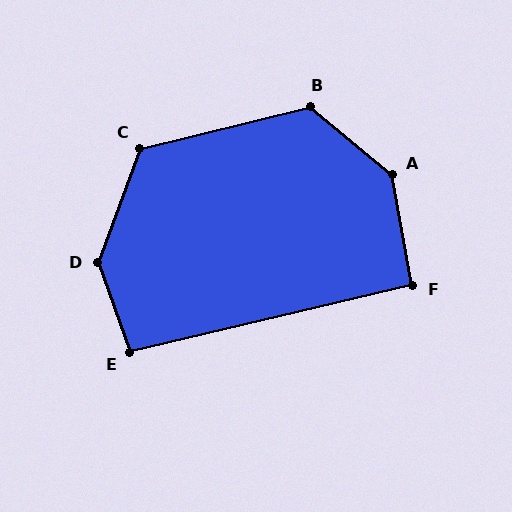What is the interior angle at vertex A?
Approximately 140 degrees (obtuse).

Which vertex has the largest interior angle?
D, at approximately 140 degrees.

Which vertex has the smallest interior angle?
F, at approximately 93 degrees.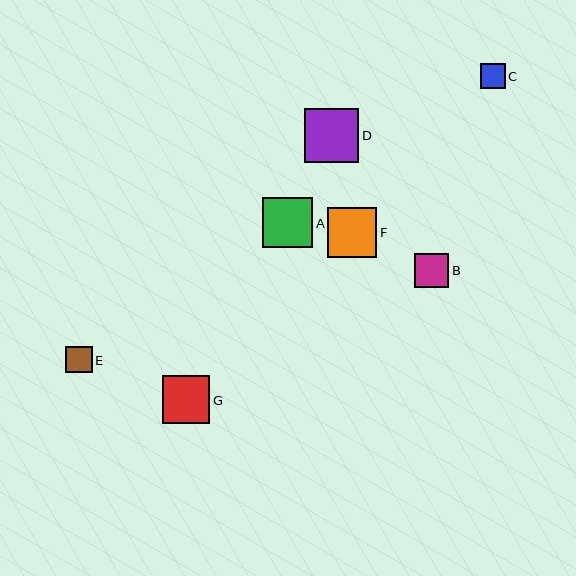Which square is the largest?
Square D is the largest with a size of approximately 54 pixels.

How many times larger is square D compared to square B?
Square D is approximately 1.6 times the size of square B.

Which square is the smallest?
Square C is the smallest with a size of approximately 25 pixels.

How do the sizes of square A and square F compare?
Square A and square F are approximately the same size.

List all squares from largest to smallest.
From largest to smallest: D, A, F, G, B, E, C.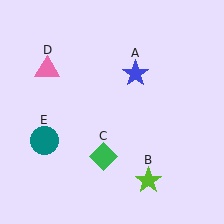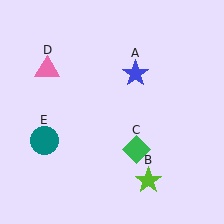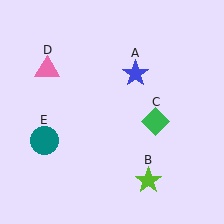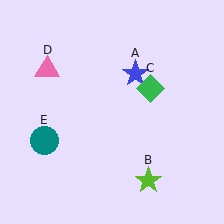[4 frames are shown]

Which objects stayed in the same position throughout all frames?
Blue star (object A) and lime star (object B) and pink triangle (object D) and teal circle (object E) remained stationary.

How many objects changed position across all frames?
1 object changed position: green diamond (object C).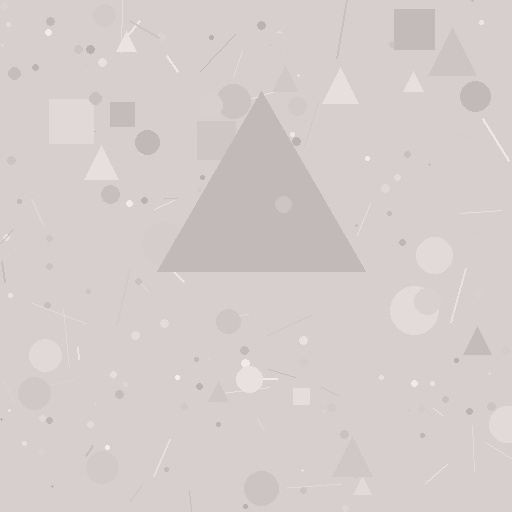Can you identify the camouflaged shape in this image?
The camouflaged shape is a triangle.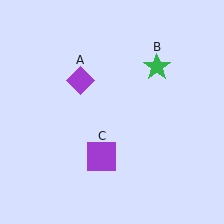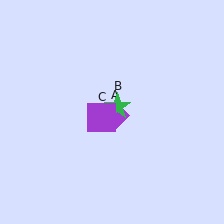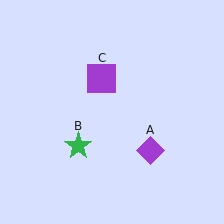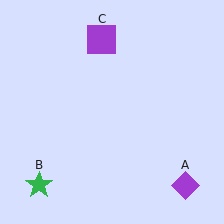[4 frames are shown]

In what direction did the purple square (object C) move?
The purple square (object C) moved up.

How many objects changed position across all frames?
3 objects changed position: purple diamond (object A), green star (object B), purple square (object C).